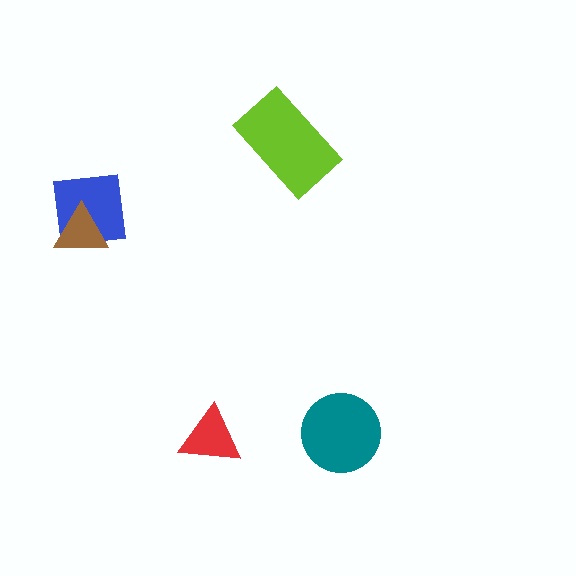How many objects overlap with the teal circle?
0 objects overlap with the teal circle.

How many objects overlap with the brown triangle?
1 object overlaps with the brown triangle.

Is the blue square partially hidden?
Yes, it is partially covered by another shape.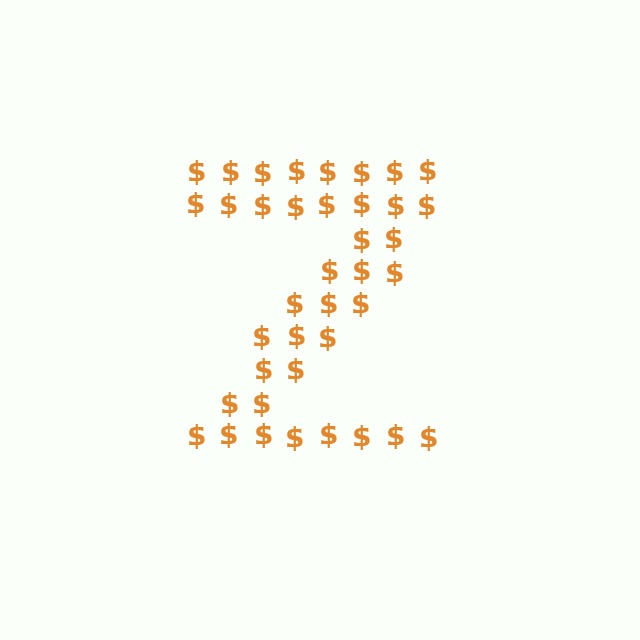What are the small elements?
The small elements are dollar signs.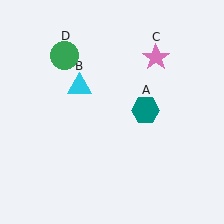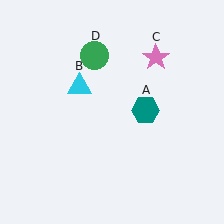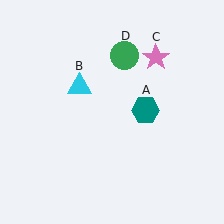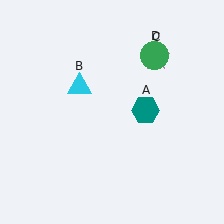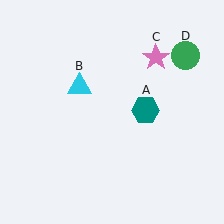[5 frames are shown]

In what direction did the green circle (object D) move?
The green circle (object D) moved right.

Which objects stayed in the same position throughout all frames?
Teal hexagon (object A) and cyan triangle (object B) and pink star (object C) remained stationary.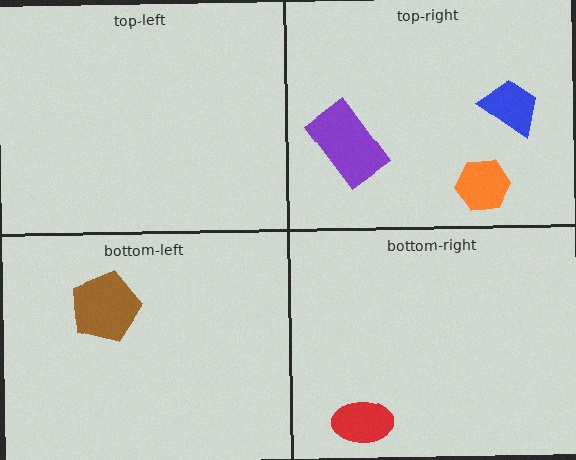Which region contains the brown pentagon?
The bottom-left region.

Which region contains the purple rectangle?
The top-right region.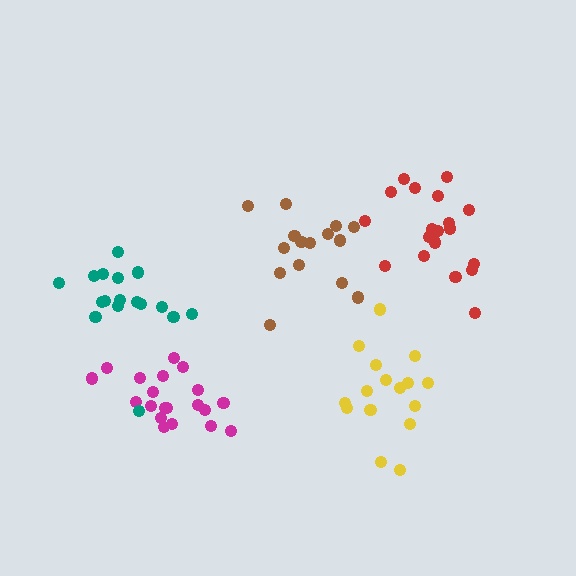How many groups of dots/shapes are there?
There are 5 groups.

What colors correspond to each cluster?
The clusters are colored: magenta, brown, yellow, red, teal.